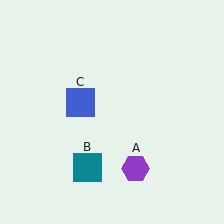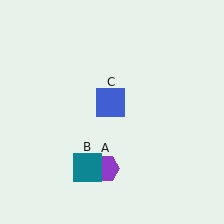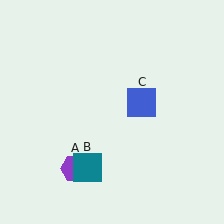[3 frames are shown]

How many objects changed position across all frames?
2 objects changed position: purple hexagon (object A), blue square (object C).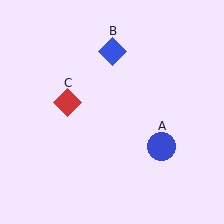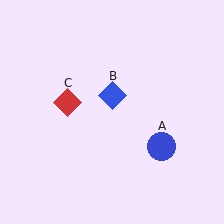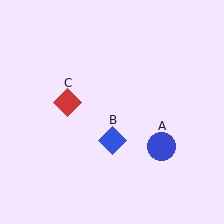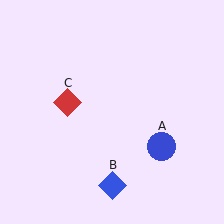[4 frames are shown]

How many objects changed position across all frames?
1 object changed position: blue diamond (object B).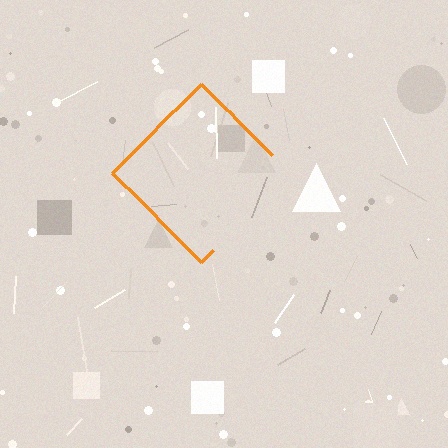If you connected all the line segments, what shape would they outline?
They would outline a diamond.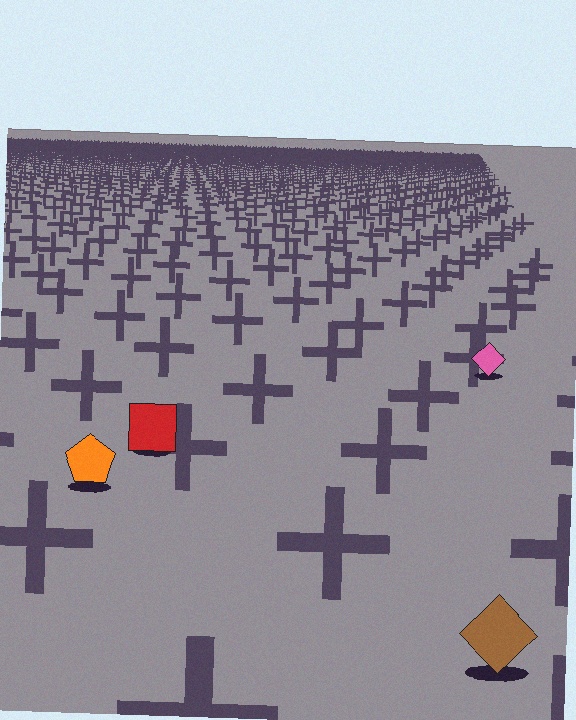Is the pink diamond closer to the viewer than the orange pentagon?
No. The orange pentagon is closer — you can tell from the texture gradient: the ground texture is coarser near it.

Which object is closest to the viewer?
The brown diamond is closest. The texture marks near it are larger and more spread out.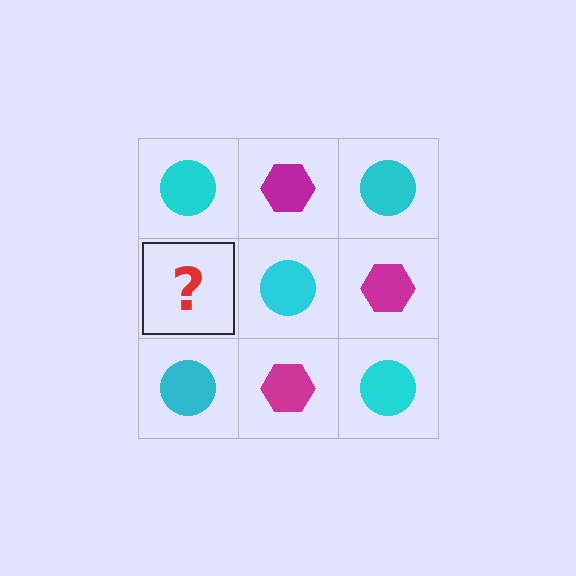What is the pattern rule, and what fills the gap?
The rule is that it alternates cyan circle and magenta hexagon in a checkerboard pattern. The gap should be filled with a magenta hexagon.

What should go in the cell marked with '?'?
The missing cell should contain a magenta hexagon.